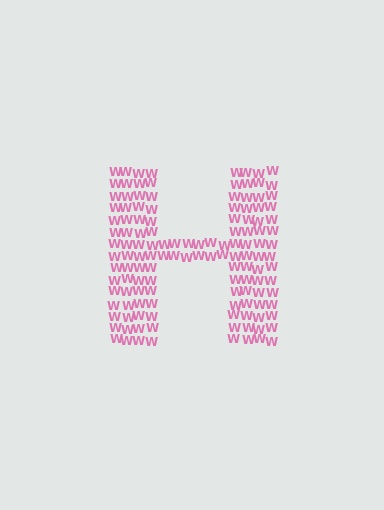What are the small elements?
The small elements are letter W's.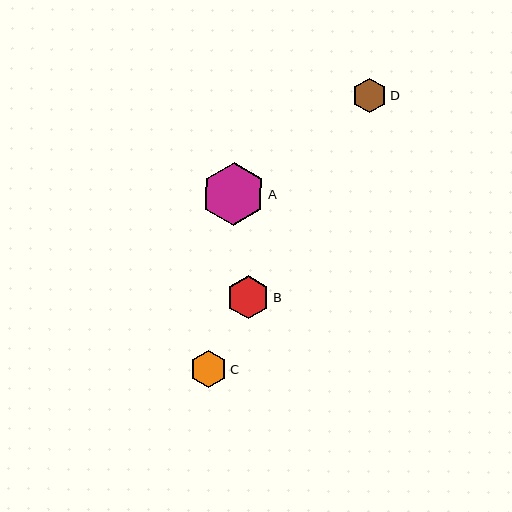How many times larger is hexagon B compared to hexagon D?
Hexagon B is approximately 1.2 times the size of hexagon D.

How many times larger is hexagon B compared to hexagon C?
Hexagon B is approximately 1.1 times the size of hexagon C.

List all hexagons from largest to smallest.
From largest to smallest: A, B, C, D.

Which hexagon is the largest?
Hexagon A is the largest with a size of approximately 63 pixels.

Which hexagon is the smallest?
Hexagon D is the smallest with a size of approximately 35 pixels.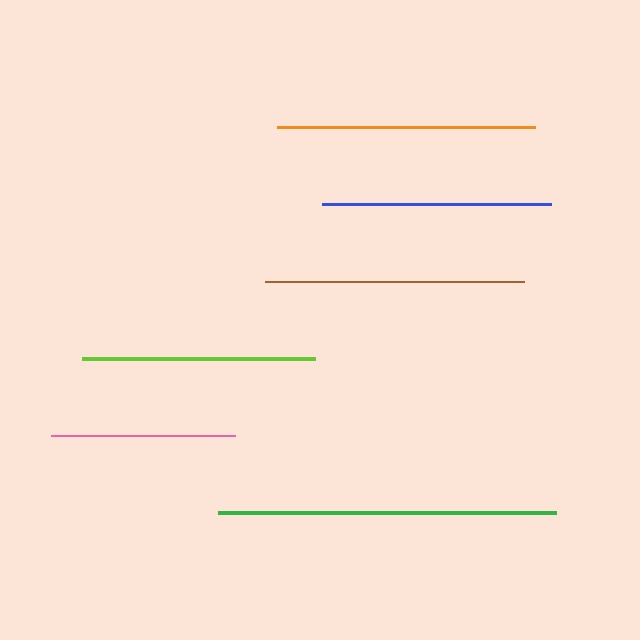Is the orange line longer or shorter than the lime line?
The orange line is longer than the lime line.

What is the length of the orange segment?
The orange segment is approximately 258 pixels long.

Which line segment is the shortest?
The pink line is the shortest at approximately 185 pixels.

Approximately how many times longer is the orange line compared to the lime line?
The orange line is approximately 1.1 times the length of the lime line.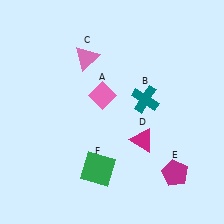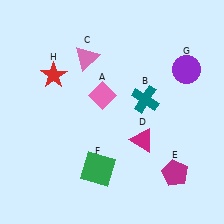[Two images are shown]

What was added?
A purple circle (G), a red star (H) were added in Image 2.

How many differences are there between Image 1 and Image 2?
There are 2 differences between the two images.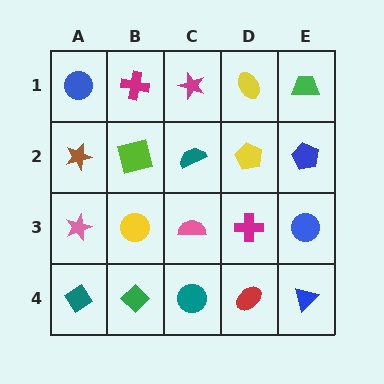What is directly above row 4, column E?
A blue circle.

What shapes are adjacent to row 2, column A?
A blue circle (row 1, column A), a pink star (row 3, column A), a lime square (row 2, column B).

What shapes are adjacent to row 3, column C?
A teal semicircle (row 2, column C), a teal circle (row 4, column C), a yellow circle (row 3, column B), a magenta cross (row 3, column D).